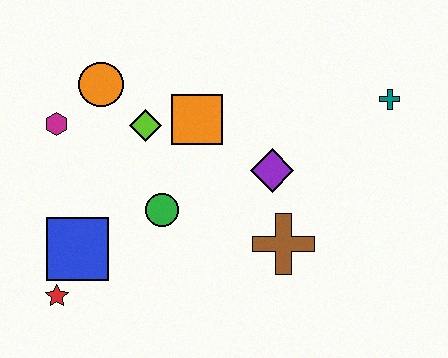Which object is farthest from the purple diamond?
The red star is farthest from the purple diamond.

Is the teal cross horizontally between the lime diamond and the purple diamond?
No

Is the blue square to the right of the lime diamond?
No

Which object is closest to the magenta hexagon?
The orange circle is closest to the magenta hexagon.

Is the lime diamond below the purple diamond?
No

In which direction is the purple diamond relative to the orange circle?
The purple diamond is to the right of the orange circle.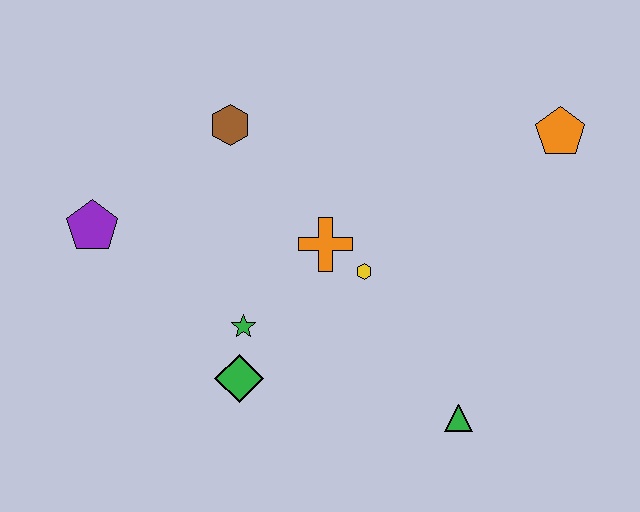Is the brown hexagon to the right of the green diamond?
No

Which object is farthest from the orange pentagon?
The purple pentagon is farthest from the orange pentagon.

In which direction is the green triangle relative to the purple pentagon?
The green triangle is to the right of the purple pentagon.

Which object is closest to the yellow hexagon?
The orange cross is closest to the yellow hexagon.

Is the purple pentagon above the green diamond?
Yes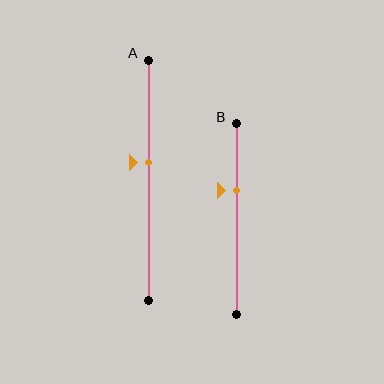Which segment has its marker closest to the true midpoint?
Segment A has its marker closest to the true midpoint.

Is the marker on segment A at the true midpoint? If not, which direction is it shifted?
No, the marker on segment A is shifted upward by about 8% of the segment length.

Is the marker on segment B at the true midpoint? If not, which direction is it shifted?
No, the marker on segment B is shifted upward by about 15% of the segment length.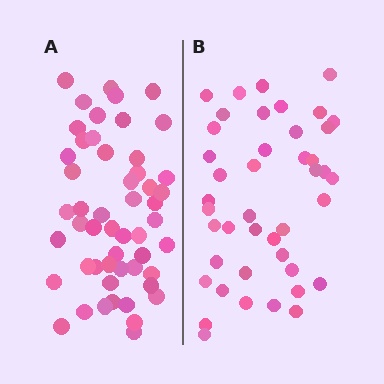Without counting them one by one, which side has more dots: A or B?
Region A (the left region) has more dots.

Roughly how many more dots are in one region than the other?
Region A has roughly 8 or so more dots than region B.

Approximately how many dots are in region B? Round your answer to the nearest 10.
About 40 dots. (The exact count is 43, which rounds to 40.)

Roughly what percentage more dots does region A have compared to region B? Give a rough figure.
About 20% more.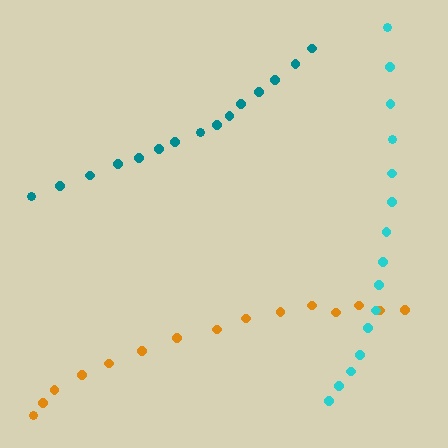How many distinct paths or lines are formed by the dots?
There are 3 distinct paths.